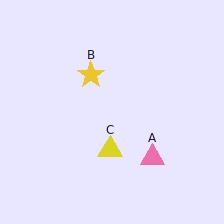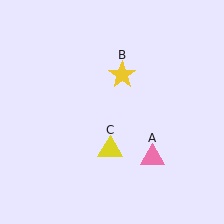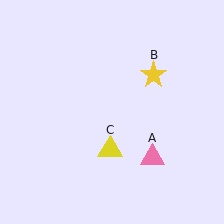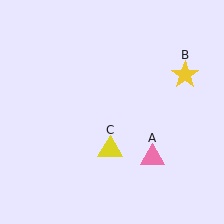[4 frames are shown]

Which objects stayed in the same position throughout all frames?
Pink triangle (object A) and yellow triangle (object C) remained stationary.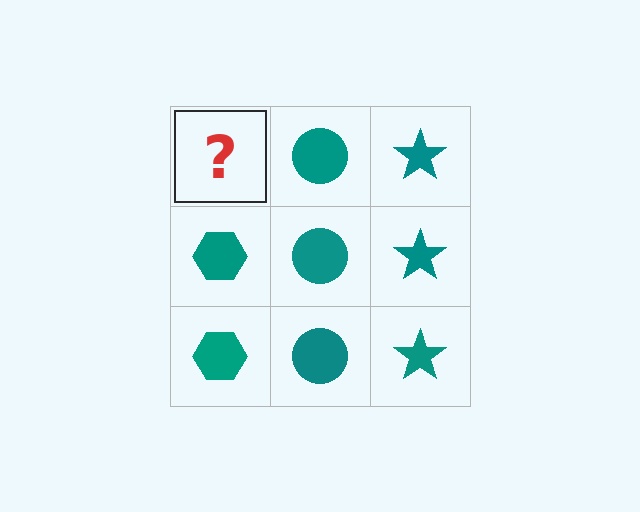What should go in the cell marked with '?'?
The missing cell should contain a teal hexagon.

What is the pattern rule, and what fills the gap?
The rule is that each column has a consistent shape. The gap should be filled with a teal hexagon.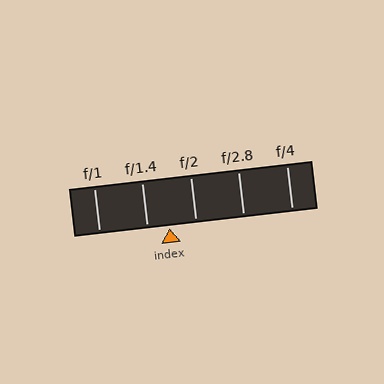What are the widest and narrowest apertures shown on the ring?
The widest aperture shown is f/1 and the narrowest is f/4.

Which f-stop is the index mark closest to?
The index mark is closest to f/1.4.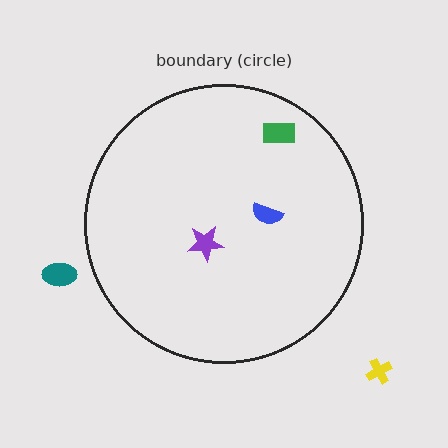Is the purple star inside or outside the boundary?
Inside.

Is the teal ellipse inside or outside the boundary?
Outside.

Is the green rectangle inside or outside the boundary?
Inside.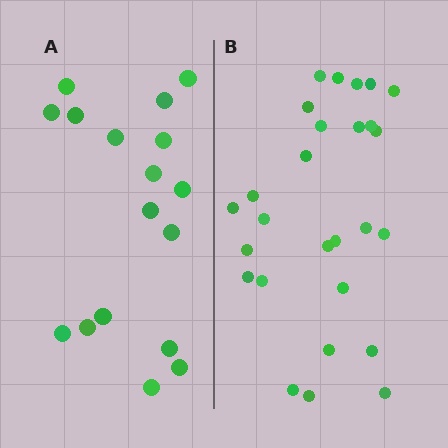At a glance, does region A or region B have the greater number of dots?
Region B (the right region) has more dots.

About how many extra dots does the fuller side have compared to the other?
Region B has roughly 10 or so more dots than region A.